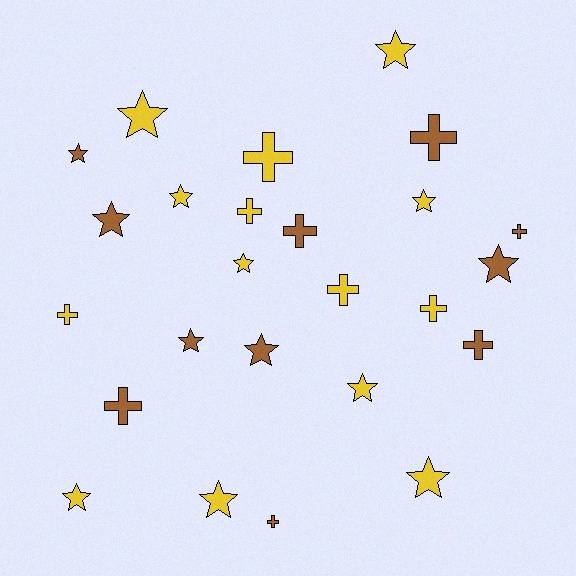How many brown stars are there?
There are 5 brown stars.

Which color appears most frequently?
Yellow, with 14 objects.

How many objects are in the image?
There are 25 objects.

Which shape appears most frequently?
Star, with 14 objects.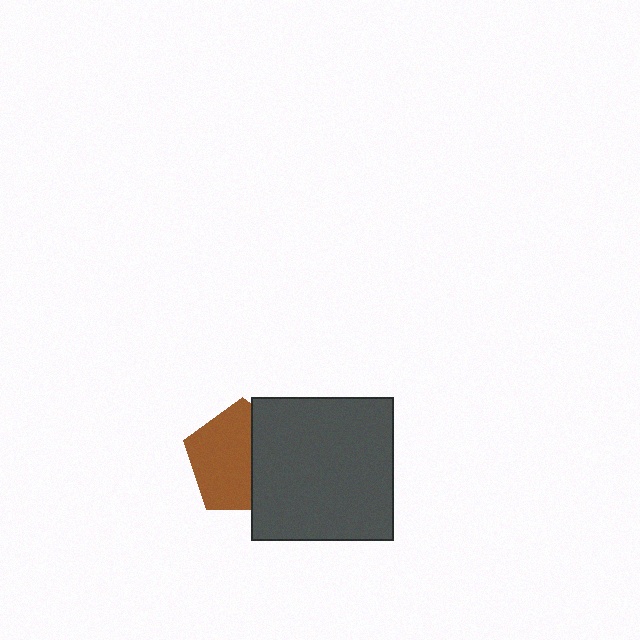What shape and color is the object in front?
The object in front is a dark gray square.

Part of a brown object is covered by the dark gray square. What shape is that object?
It is a pentagon.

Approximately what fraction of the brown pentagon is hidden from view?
Roughly 39% of the brown pentagon is hidden behind the dark gray square.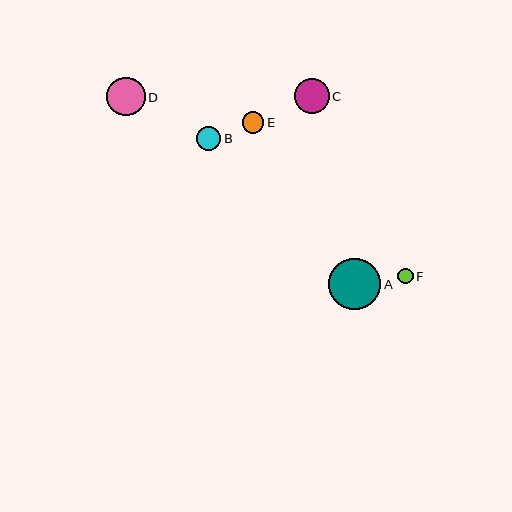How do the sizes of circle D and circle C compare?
Circle D and circle C are approximately the same size.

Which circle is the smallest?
Circle F is the smallest with a size of approximately 16 pixels.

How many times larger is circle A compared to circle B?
Circle A is approximately 2.1 times the size of circle B.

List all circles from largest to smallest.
From largest to smallest: A, D, C, B, E, F.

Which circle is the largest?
Circle A is the largest with a size of approximately 52 pixels.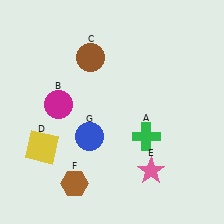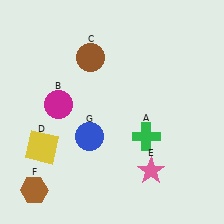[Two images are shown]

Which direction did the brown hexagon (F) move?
The brown hexagon (F) moved left.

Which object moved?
The brown hexagon (F) moved left.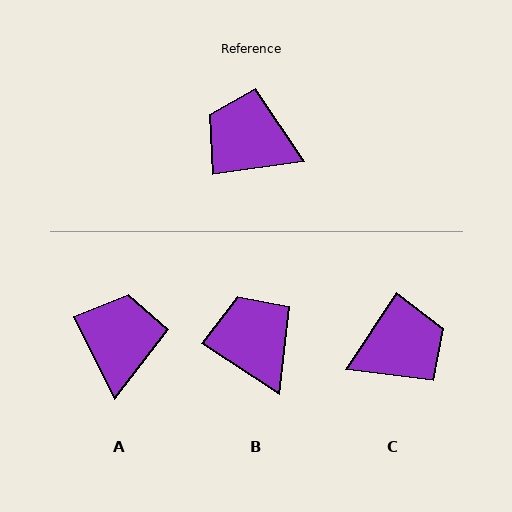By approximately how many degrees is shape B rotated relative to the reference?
Approximately 41 degrees clockwise.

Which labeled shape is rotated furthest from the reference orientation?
C, about 131 degrees away.